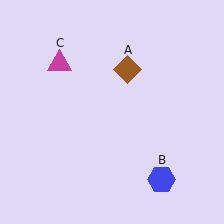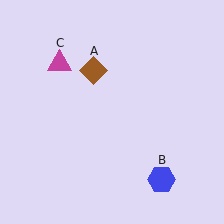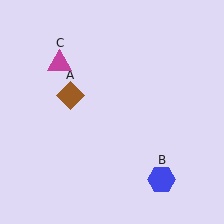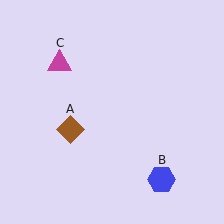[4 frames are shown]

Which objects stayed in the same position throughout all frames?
Blue hexagon (object B) and magenta triangle (object C) remained stationary.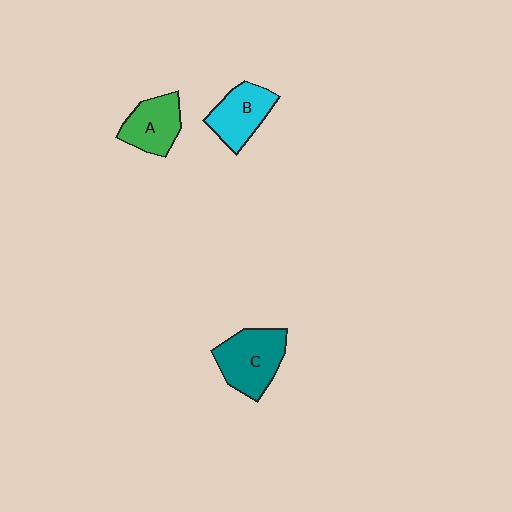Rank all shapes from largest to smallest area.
From largest to smallest: C (teal), B (cyan), A (green).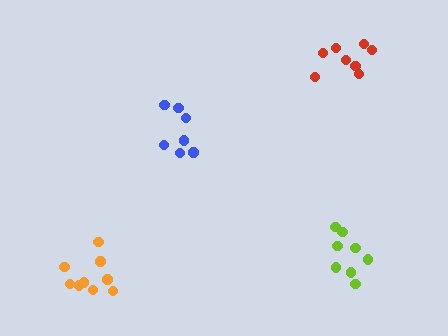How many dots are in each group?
Group 1: 10 dots, Group 2: 7 dots, Group 3: 8 dots, Group 4: 8 dots (33 total).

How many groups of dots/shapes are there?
There are 4 groups.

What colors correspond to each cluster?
The clusters are colored: orange, blue, lime, red.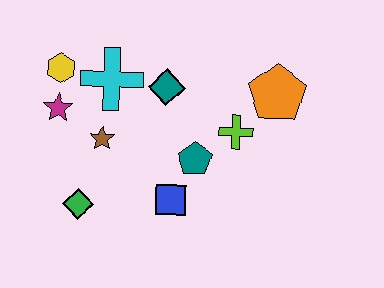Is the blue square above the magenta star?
No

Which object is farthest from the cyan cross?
The orange pentagon is farthest from the cyan cross.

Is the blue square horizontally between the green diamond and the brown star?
No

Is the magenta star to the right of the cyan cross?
No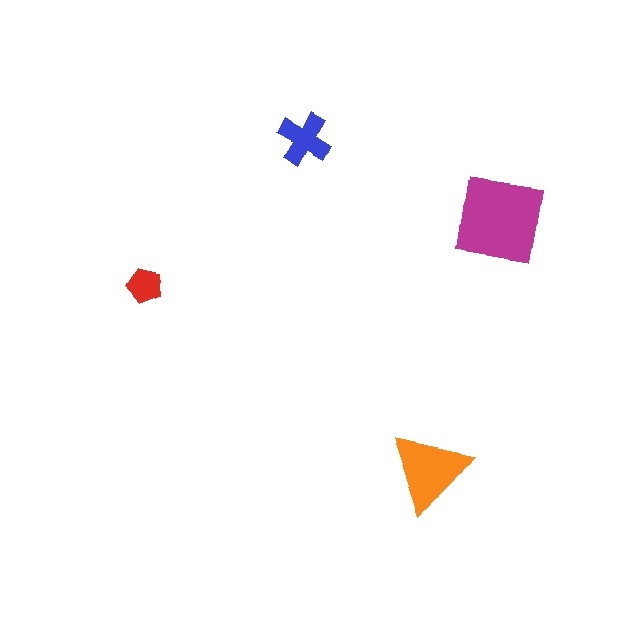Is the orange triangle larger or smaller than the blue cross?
Larger.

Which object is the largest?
The magenta square.